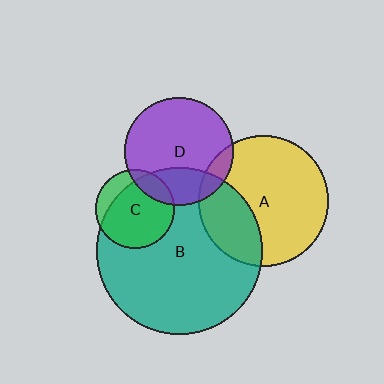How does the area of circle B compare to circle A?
Approximately 1.6 times.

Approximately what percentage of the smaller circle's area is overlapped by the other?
Approximately 80%.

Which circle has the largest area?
Circle B (teal).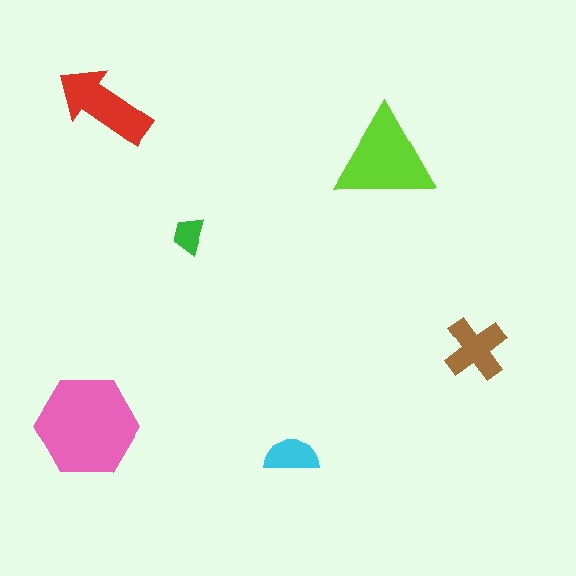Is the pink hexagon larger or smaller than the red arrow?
Larger.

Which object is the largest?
The pink hexagon.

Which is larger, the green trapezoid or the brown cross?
The brown cross.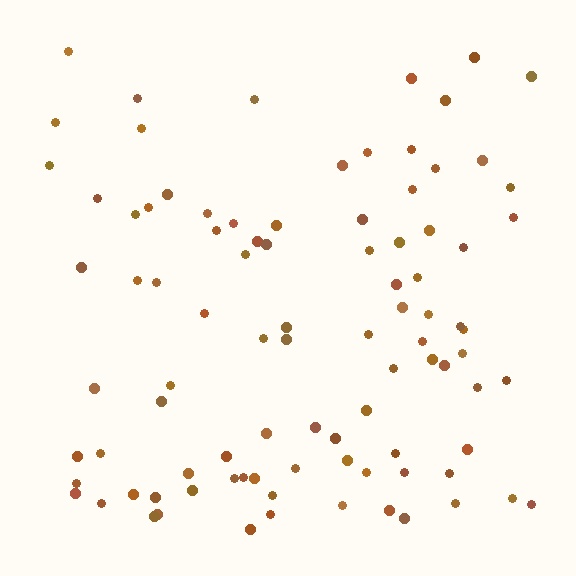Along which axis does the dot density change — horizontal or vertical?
Vertical.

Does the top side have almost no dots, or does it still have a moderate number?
Still a moderate number, just noticeably fewer than the bottom.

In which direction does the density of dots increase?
From top to bottom, with the bottom side densest.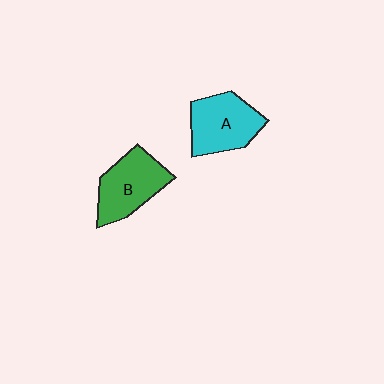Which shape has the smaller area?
Shape B (green).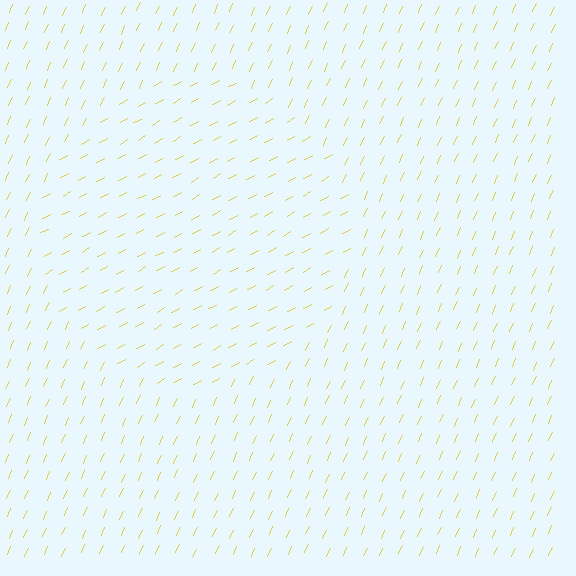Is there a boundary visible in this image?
Yes, there is a texture boundary formed by a change in line orientation.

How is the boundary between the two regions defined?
The boundary is defined purely by a change in line orientation (approximately 37 degrees difference). All lines are the same color and thickness.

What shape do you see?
I see a circle.